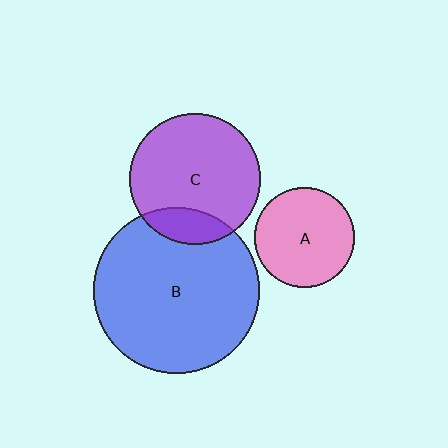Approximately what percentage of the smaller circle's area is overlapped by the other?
Approximately 15%.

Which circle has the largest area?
Circle B (blue).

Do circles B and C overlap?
Yes.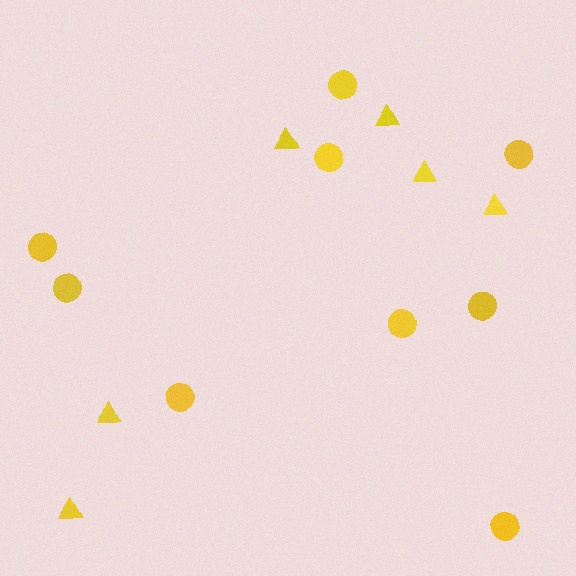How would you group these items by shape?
There are 2 groups: one group of triangles (6) and one group of circles (9).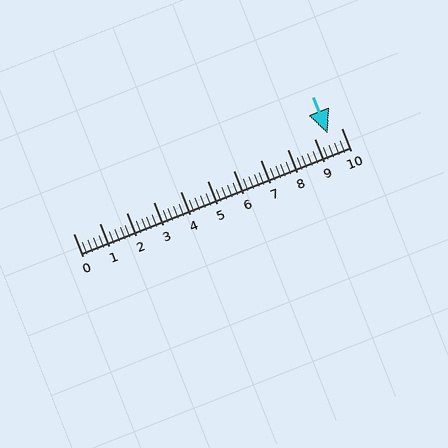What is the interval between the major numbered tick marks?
The major tick marks are spaced 1 units apart.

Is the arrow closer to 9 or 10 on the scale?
The arrow is closer to 10.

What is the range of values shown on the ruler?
The ruler shows values from 0 to 10.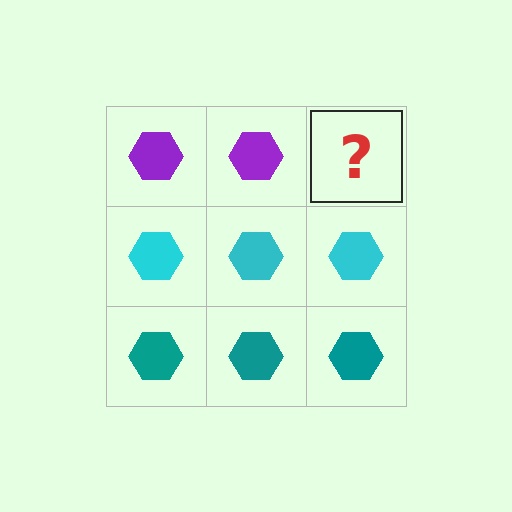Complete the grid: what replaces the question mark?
The question mark should be replaced with a purple hexagon.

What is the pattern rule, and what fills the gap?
The rule is that each row has a consistent color. The gap should be filled with a purple hexagon.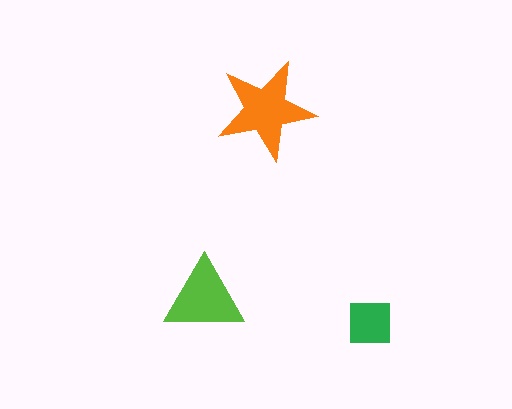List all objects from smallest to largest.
The green square, the lime triangle, the orange star.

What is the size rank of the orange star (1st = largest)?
1st.